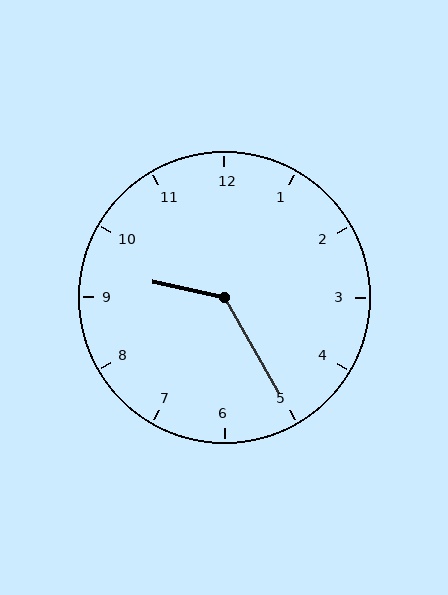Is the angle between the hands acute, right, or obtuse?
It is obtuse.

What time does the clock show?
9:25.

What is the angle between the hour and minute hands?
Approximately 132 degrees.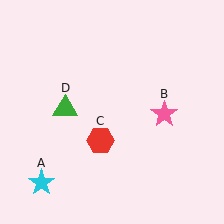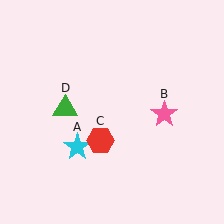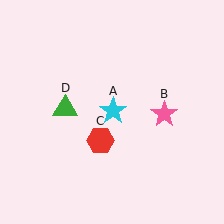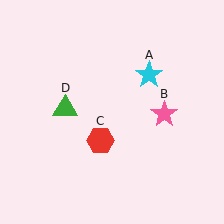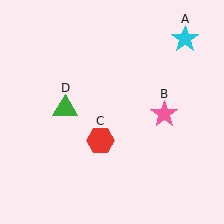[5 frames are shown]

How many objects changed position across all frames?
1 object changed position: cyan star (object A).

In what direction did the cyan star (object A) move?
The cyan star (object A) moved up and to the right.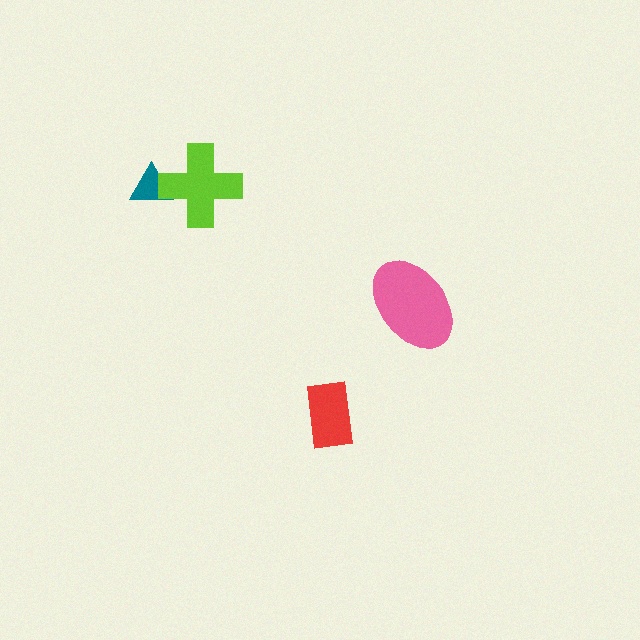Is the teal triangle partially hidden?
Yes, it is partially covered by another shape.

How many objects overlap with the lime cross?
1 object overlaps with the lime cross.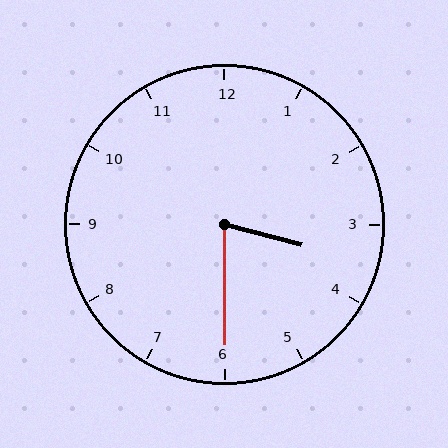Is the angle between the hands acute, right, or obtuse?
It is acute.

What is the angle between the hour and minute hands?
Approximately 75 degrees.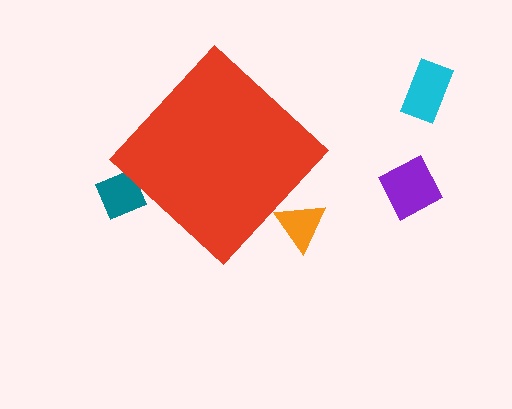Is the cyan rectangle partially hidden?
No, the cyan rectangle is fully visible.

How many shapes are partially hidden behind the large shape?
2 shapes are partially hidden.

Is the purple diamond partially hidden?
No, the purple diamond is fully visible.